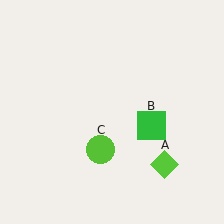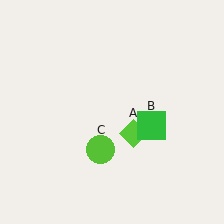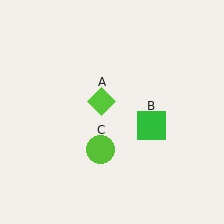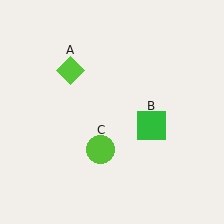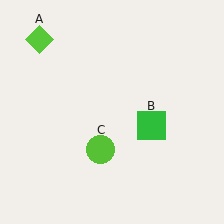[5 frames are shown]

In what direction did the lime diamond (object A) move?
The lime diamond (object A) moved up and to the left.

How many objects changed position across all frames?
1 object changed position: lime diamond (object A).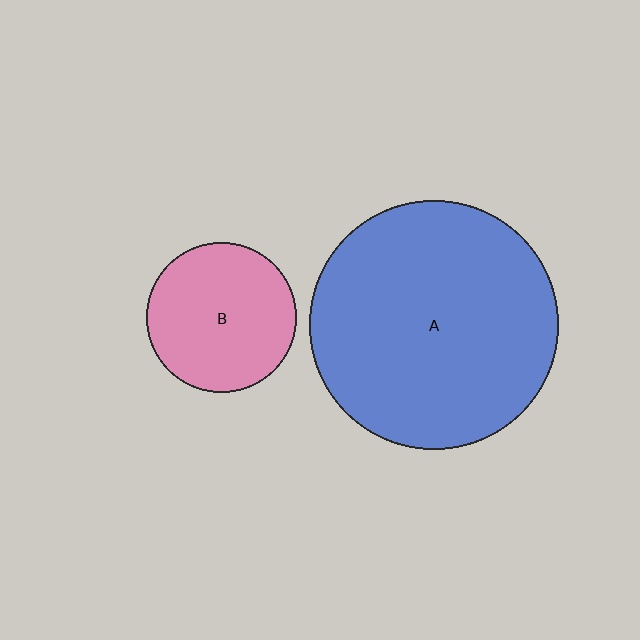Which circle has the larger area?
Circle A (blue).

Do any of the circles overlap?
No, none of the circles overlap.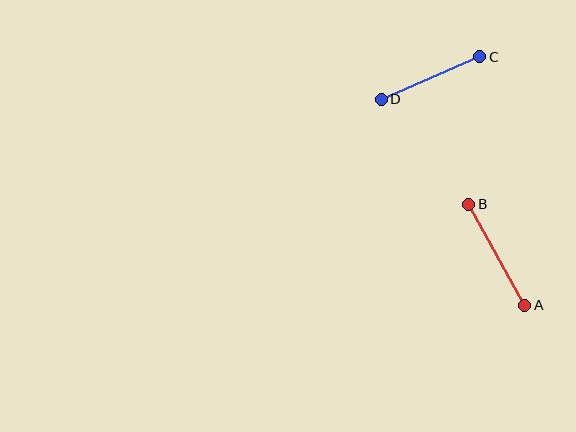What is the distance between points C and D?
The distance is approximately 108 pixels.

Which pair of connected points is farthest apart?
Points A and B are farthest apart.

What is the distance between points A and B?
The distance is approximately 116 pixels.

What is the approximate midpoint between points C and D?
The midpoint is at approximately (431, 78) pixels.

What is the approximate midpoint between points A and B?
The midpoint is at approximately (497, 255) pixels.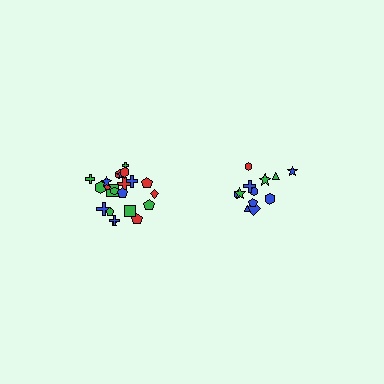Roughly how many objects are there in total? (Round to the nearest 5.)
Roughly 35 objects in total.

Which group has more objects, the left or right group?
The left group.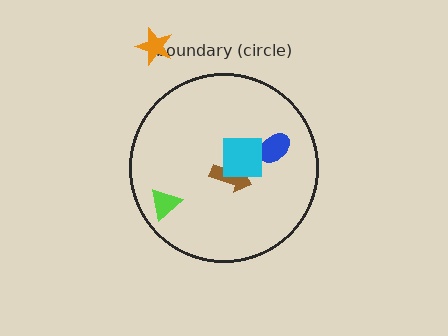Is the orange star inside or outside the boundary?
Outside.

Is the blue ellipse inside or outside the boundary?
Inside.